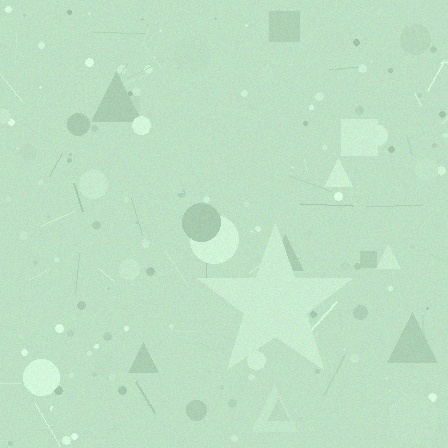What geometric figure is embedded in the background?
A star is embedded in the background.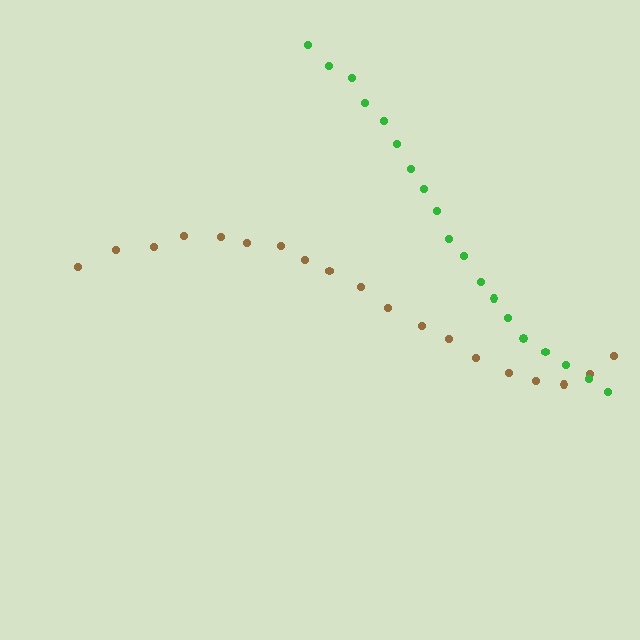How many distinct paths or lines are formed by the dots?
There are 2 distinct paths.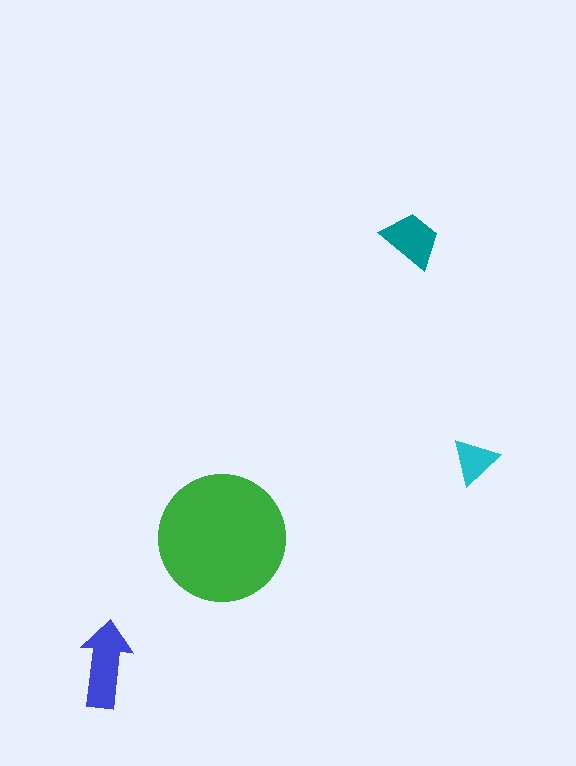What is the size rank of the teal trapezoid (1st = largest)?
3rd.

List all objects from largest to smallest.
The green circle, the blue arrow, the teal trapezoid, the cyan triangle.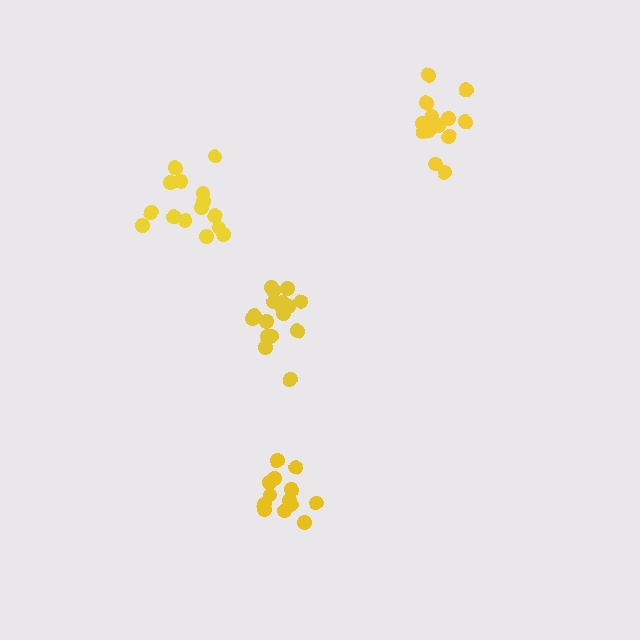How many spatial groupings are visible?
There are 4 spatial groupings.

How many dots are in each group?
Group 1: 13 dots, Group 2: 15 dots, Group 3: 17 dots, Group 4: 14 dots (59 total).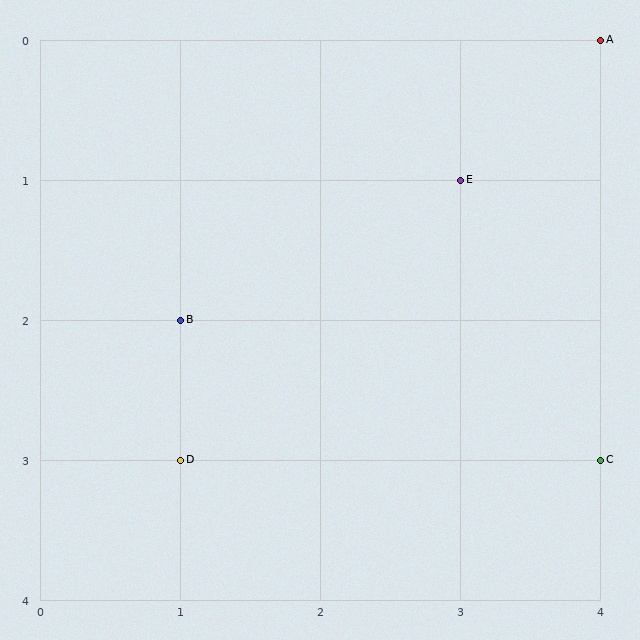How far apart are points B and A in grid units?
Points B and A are 3 columns and 2 rows apart (about 3.6 grid units diagonally).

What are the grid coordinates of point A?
Point A is at grid coordinates (4, 0).